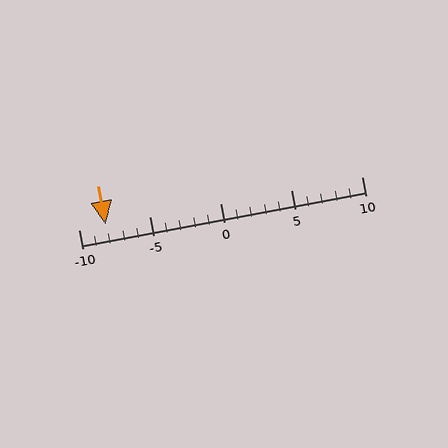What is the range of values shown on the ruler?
The ruler shows values from -10 to 10.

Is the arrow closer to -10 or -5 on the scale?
The arrow is closer to -10.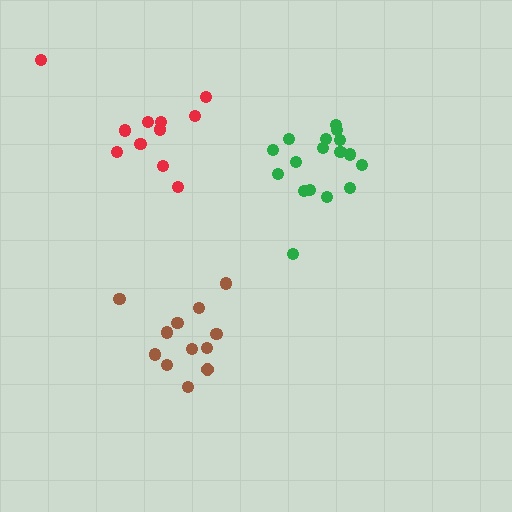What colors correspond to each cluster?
The clusters are colored: red, brown, green.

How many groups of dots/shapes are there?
There are 3 groups.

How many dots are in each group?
Group 1: 11 dots, Group 2: 12 dots, Group 3: 17 dots (40 total).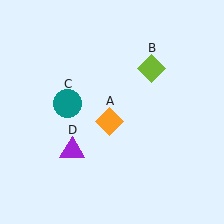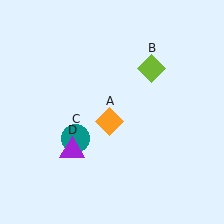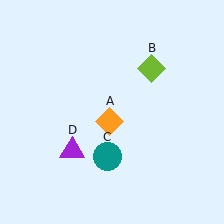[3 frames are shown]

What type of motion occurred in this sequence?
The teal circle (object C) rotated counterclockwise around the center of the scene.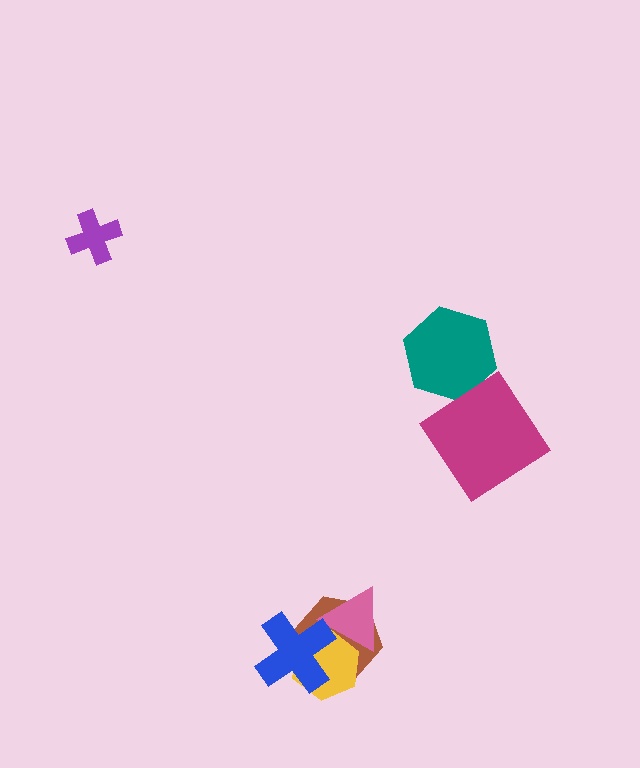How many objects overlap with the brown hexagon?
3 objects overlap with the brown hexagon.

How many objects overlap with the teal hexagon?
0 objects overlap with the teal hexagon.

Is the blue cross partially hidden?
No, no other shape covers it.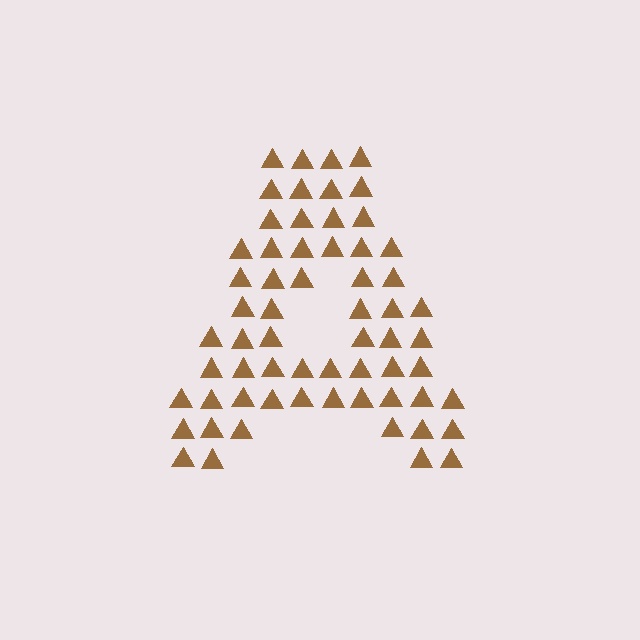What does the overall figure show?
The overall figure shows the letter A.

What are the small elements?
The small elements are triangles.